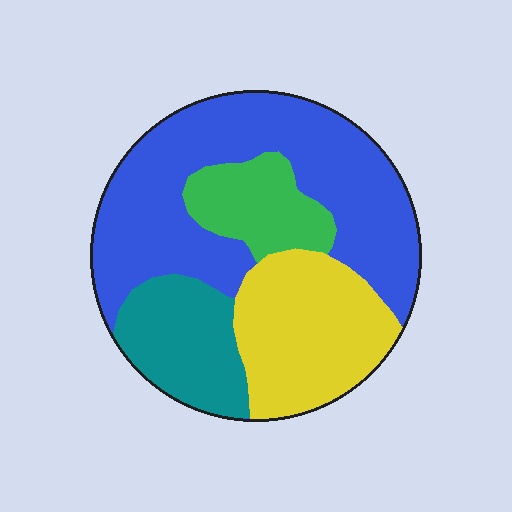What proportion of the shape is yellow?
Yellow covers 24% of the shape.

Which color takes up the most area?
Blue, at roughly 45%.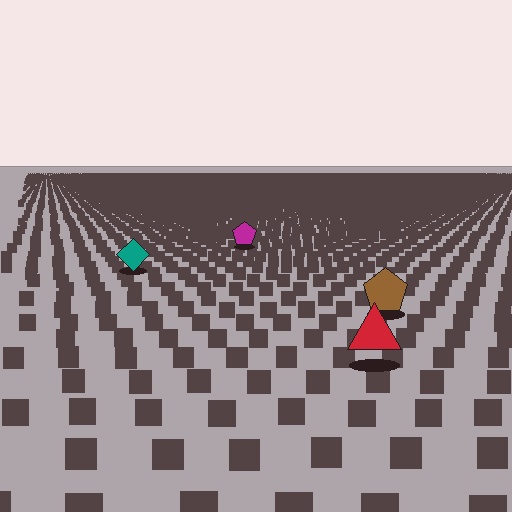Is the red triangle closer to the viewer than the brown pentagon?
Yes. The red triangle is closer — you can tell from the texture gradient: the ground texture is coarser near it.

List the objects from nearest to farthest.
From nearest to farthest: the red triangle, the brown pentagon, the teal diamond, the magenta pentagon.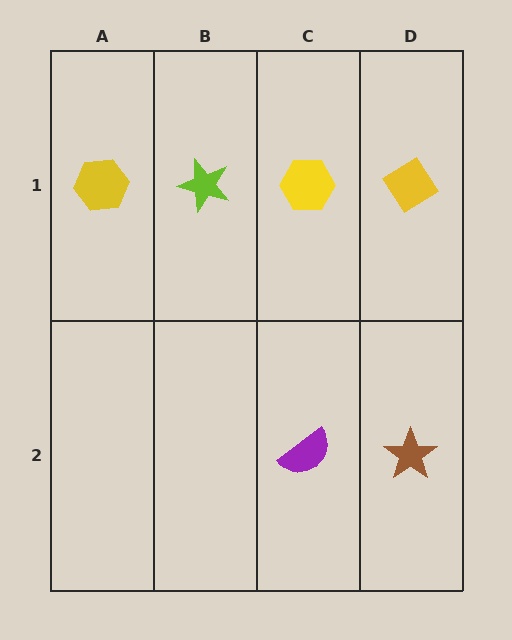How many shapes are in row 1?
4 shapes.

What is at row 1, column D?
A yellow diamond.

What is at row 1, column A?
A yellow hexagon.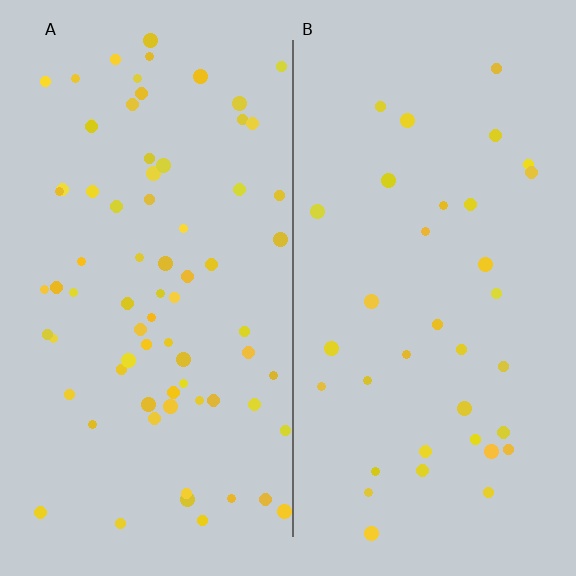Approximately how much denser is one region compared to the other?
Approximately 2.1× — region A over region B.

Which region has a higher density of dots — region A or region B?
A (the left).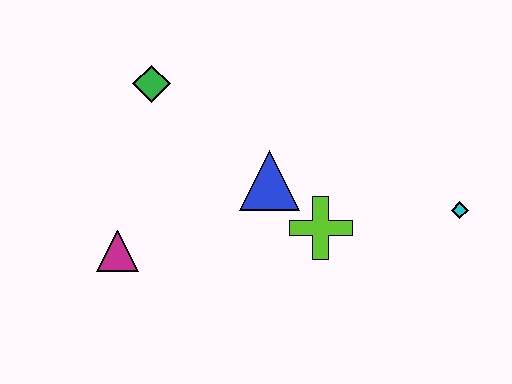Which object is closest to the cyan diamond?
The lime cross is closest to the cyan diamond.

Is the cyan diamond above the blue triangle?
No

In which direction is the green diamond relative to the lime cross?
The green diamond is to the left of the lime cross.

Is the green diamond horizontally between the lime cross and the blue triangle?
No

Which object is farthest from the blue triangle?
The cyan diamond is farthest from the blue triangle.